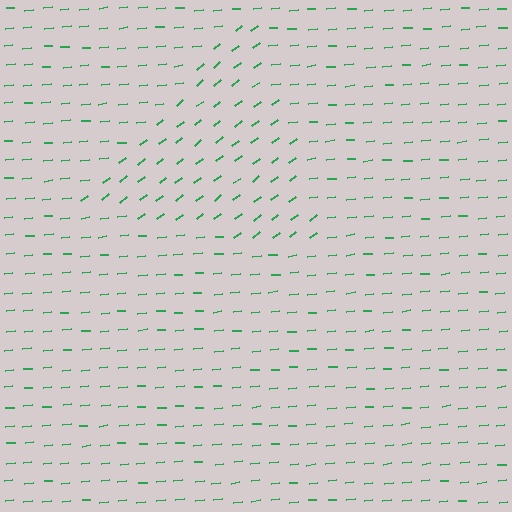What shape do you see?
I see a triangle.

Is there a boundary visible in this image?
Yes, there is a texture boundary formed by a change in line orientation.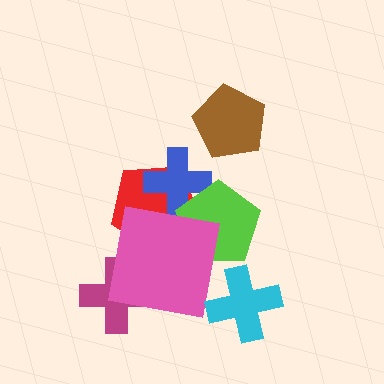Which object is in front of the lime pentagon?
The pink square is in front of the lime pentagon.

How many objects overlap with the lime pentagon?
3 objects overlap with the lime pentagon.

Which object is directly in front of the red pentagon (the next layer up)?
The blue cross is directly in front of the red pentagon.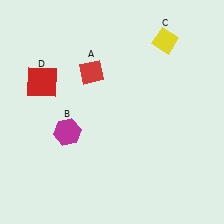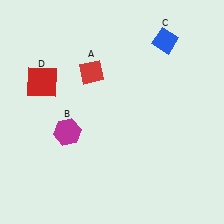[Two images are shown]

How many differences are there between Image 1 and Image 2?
There is 1 difference between the two images.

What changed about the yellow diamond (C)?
In Image 1, C is yellow. In Image 2, it changed to blue.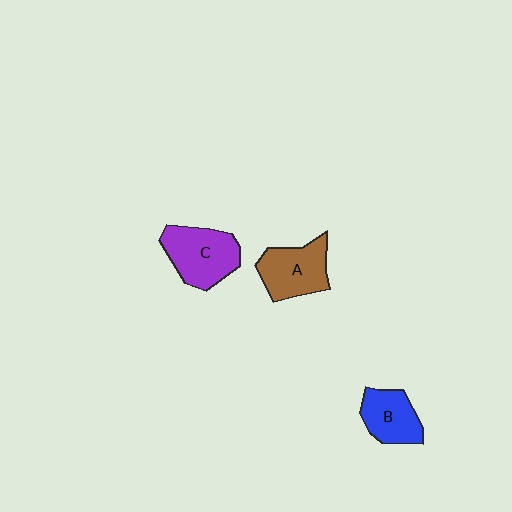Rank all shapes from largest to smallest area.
From largest to smallest: C (purple), A (brown), B (blue).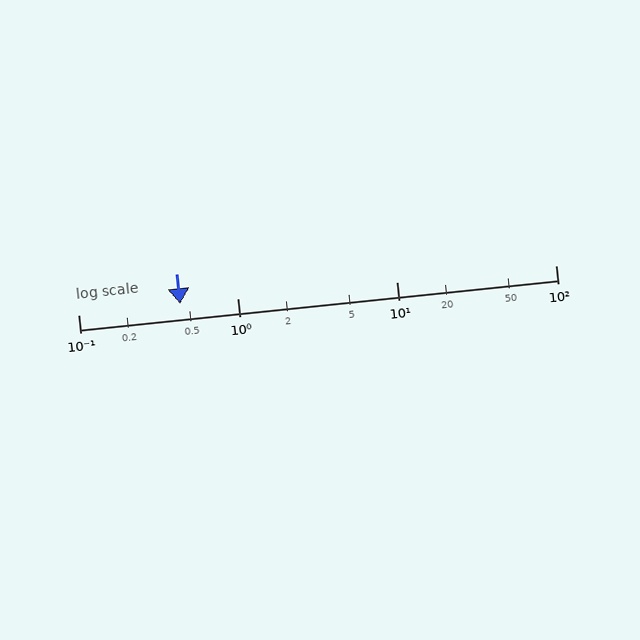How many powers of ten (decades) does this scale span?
The scale spans 3 decades, from 0.1 to 100.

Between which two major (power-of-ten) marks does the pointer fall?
The pointer is between 0.1 and 1.